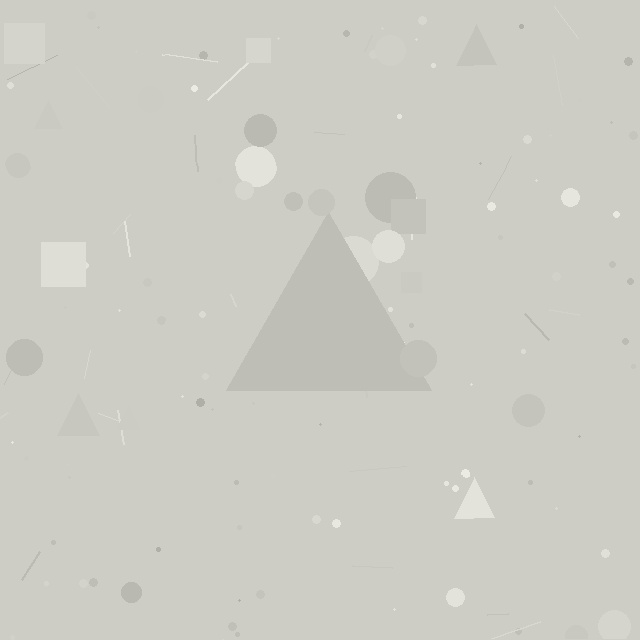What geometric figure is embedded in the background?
A triangle is embedded in the background.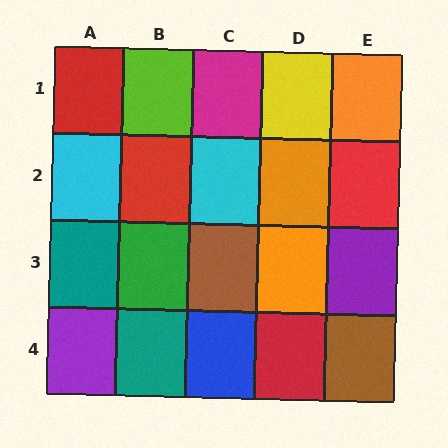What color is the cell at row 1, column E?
Orange.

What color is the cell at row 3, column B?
Green.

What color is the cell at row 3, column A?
Teal.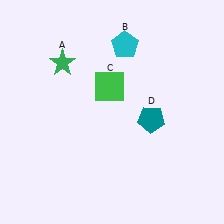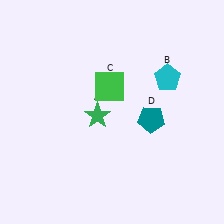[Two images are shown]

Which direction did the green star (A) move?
The green star (A) moved down.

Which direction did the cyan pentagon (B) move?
The cyan pentagon (B) moved right.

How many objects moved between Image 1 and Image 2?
2 objects moved between the two images.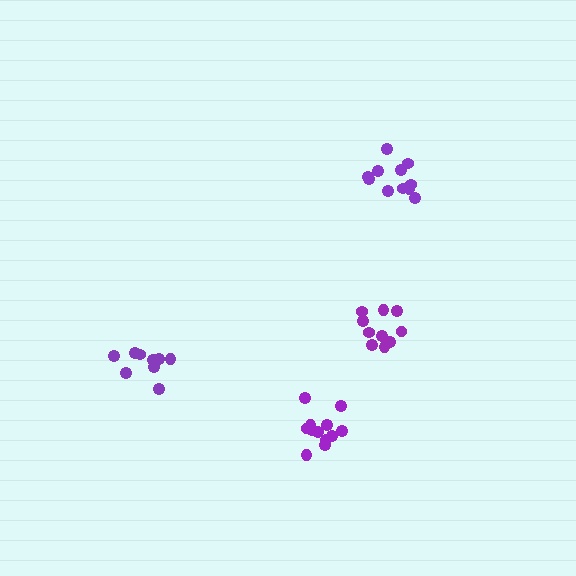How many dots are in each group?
Group 1: 9 dots, Group 2: 12 dots, Group 3: 11 dots, Group 4: 10 dots (42 total).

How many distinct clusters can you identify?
There are 4 distinct clusters.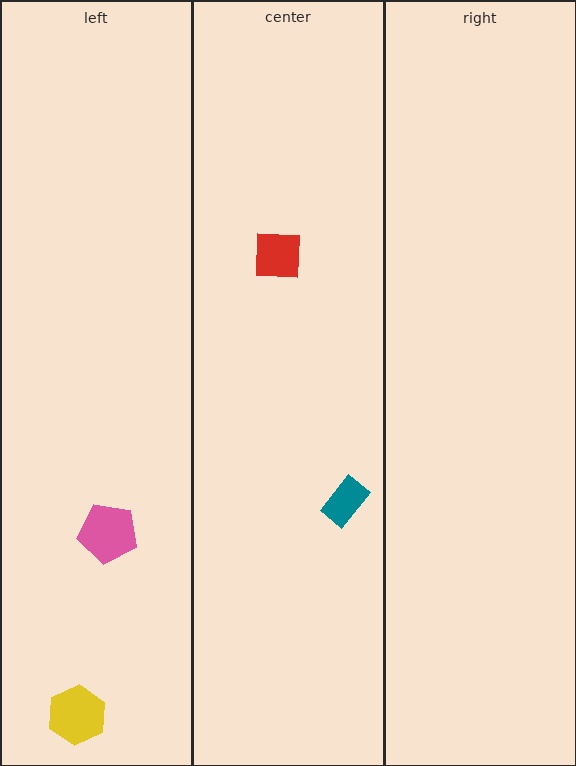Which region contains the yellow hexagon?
The left region.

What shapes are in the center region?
The red square, the teal rectangle.